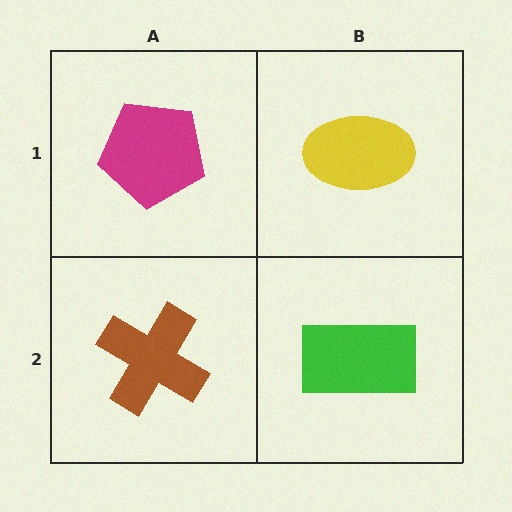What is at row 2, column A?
A brown cross.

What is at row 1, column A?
A magenta pentagon.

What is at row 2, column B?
A green rectangle.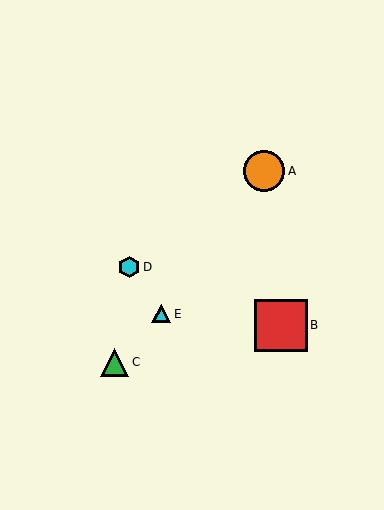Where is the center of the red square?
The center of the red square is at (281, 325).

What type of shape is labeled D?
Shape D is a cyan hexagon.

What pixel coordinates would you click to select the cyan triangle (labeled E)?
Click at (161, 314) to select the cyan triangle E.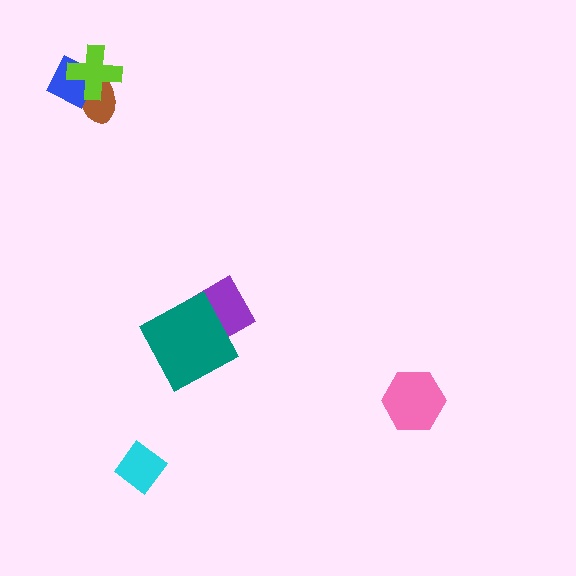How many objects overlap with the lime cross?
2 objects overlap with the lime cross.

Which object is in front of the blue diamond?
The lime cross is in front of the blue diamond.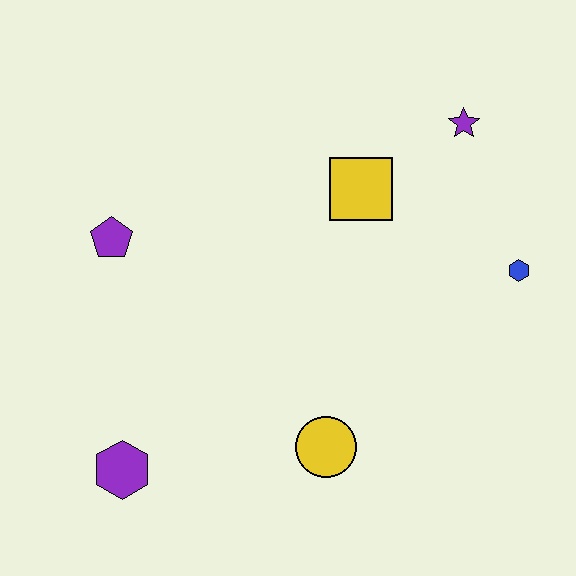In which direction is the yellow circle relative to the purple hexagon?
The yellow circle is to the right of the purple hexagon.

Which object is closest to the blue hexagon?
The purple star is closest to the blue hexagon.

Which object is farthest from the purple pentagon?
The blue hexagon is farthest from the purple pentagon.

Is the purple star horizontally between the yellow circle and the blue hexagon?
Yes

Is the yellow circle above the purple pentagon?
No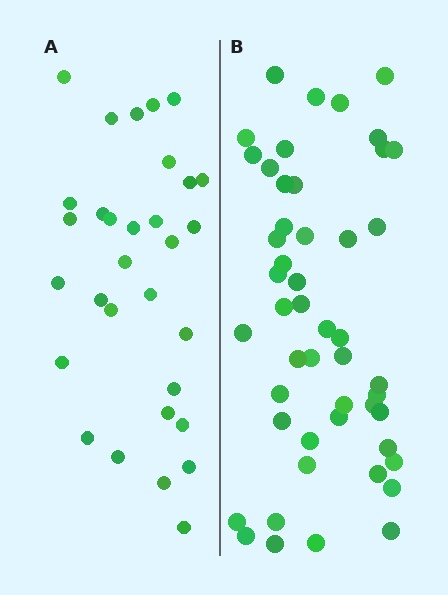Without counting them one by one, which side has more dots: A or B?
Region B (the right region) has more dots.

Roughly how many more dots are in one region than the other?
Region B has approximately 20 more dots than region A.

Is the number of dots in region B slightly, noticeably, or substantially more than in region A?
Region B has substantially more. The ratio is roughly 1.6 to 1.